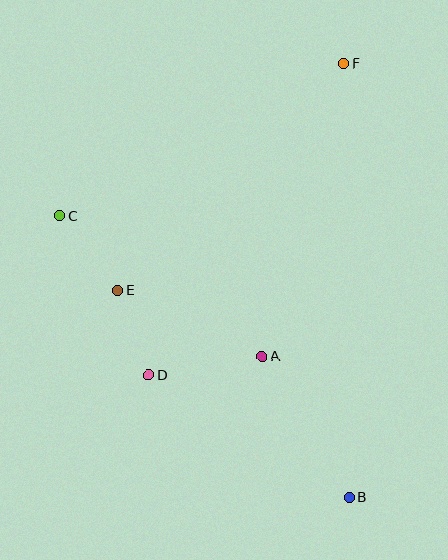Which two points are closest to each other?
Points D and E are closest to each other.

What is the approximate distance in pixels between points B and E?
The distance between B and E is approximately 311 pixels.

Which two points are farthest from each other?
Points B and F are farthest from each other.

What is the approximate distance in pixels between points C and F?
The distance between C and F is approximately 322 pixels.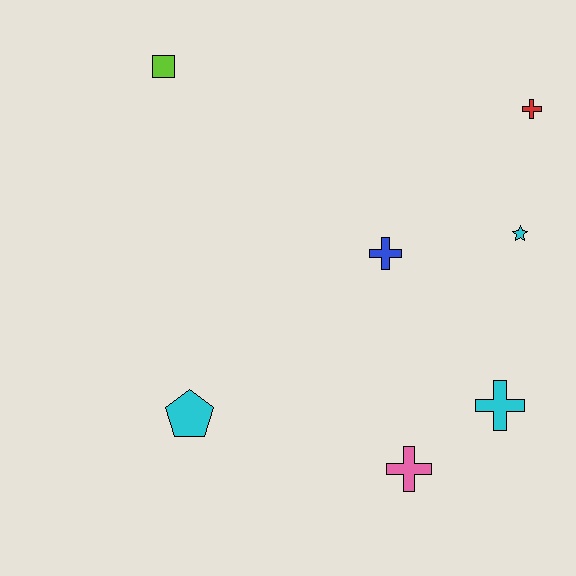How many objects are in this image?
There are 7 objects.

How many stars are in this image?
There is 1 star.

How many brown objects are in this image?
There are no brown objects.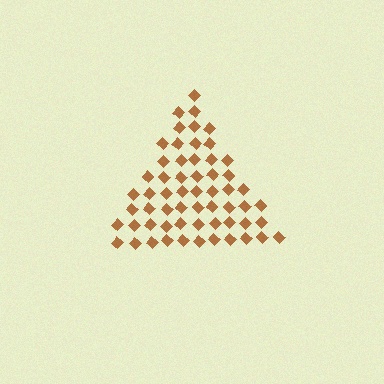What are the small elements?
The small elements are diamonds.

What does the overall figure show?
The overall figure shows a triangle.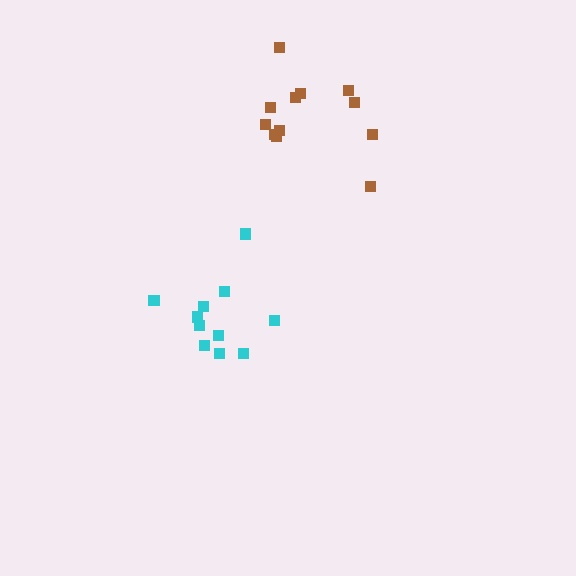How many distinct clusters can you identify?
There are 2 distinct clusters.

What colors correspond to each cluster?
The clusters are colored: cyan, brown.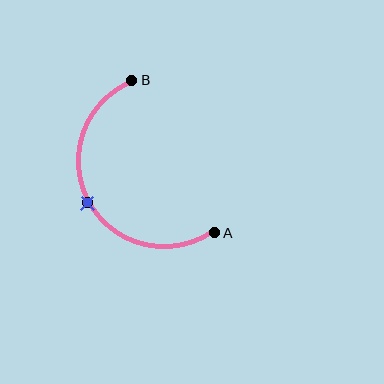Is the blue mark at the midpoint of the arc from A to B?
Yes. The blue mark lies on the arc at equal arc-length from both A and B — it is the arc midpoint.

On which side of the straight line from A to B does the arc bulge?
The arc bulges to the left of the straight line connecting A and B.